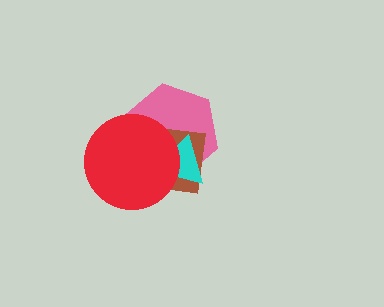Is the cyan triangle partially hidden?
Yes, it is partially covered by another shape.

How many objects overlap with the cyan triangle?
3 objects overlap with the cyan triangle.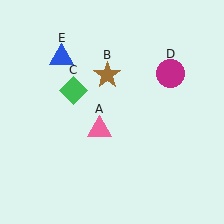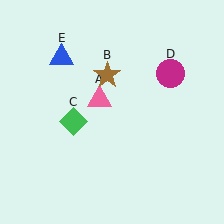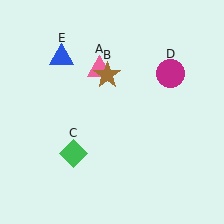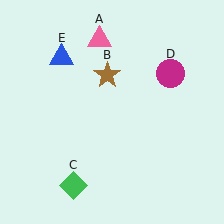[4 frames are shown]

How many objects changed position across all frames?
2 objects changed position: pink triangle (object A), green diamond (object C).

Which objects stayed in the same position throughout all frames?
Brown star (object B) and magenta circle (object D) and blue triangle (object E) remained stationary.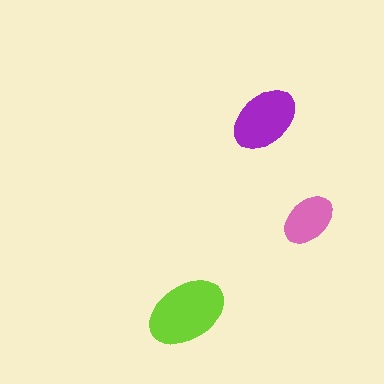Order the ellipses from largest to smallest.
the lime one, the purple one, the pink one.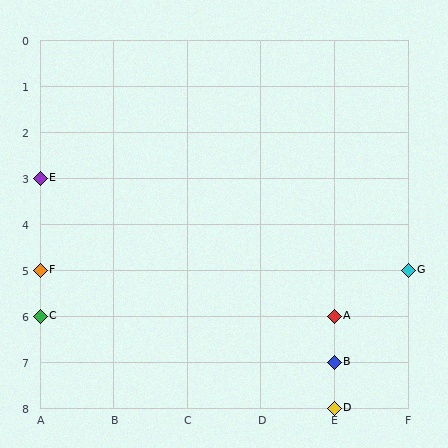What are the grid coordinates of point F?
Point F is at grid coordinates (A, 5).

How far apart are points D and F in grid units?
Points D and F are 4 columns and 3 rows apart (about 5.0 grid units diagonally).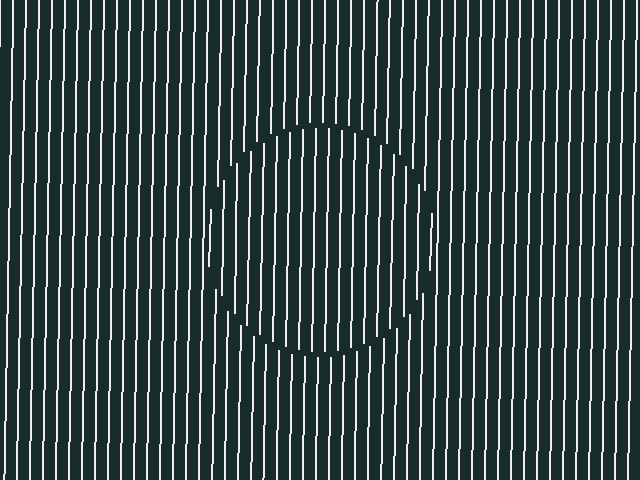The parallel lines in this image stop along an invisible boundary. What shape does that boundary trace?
An illusory circle. The interior of the shape contains the same grating, shifted by half a period — the contour is defined by the phase discontinuity where line-ends from the inner and outer gratings abut.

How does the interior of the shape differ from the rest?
The interior of the shape contains the same grating, shifted by half a period — the contour is defined by the phase discontinuity where line-ends from the inner and outer gratings abut.